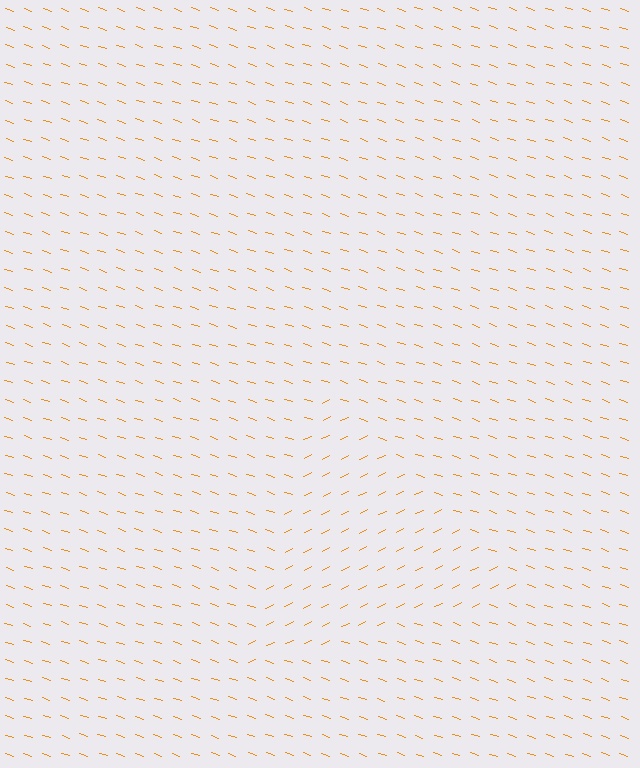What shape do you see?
I see a triangle.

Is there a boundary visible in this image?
Yes, there is a texture boundary formed by a change in line orientation.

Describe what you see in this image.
The image is filled with small orange line segments. A triangle region in the image has lines oriented differently from the surrounding lines, creating a visible texture boundary.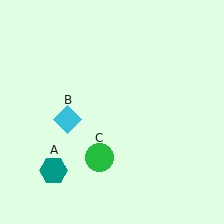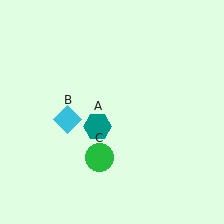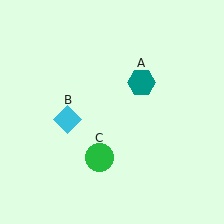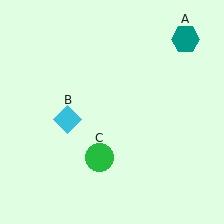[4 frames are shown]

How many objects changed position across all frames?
1 object changed position: teal hexagon (object A).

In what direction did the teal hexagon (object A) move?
The teal hexagon (object A) moved up and to the right.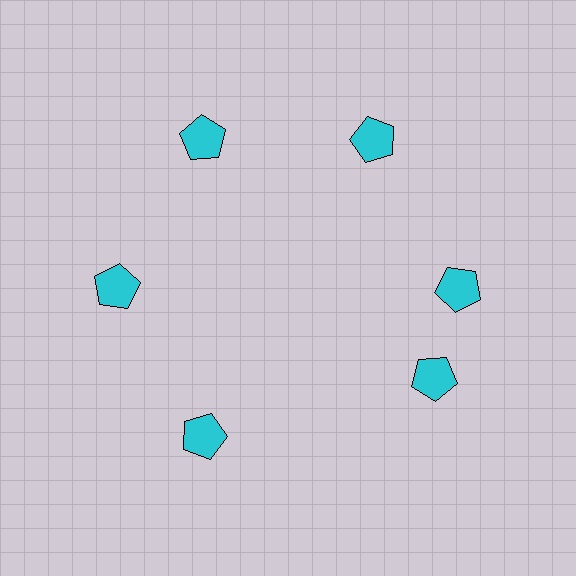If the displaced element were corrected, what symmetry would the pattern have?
It would have 6-fold rotational symmetry — the pattern would map onto itself every 60 degrees.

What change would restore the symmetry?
The symmetry would be restored by rotating it back into even spacing with its neighbors so that all 6 pentagons sit at equal angles and equal distance from the center.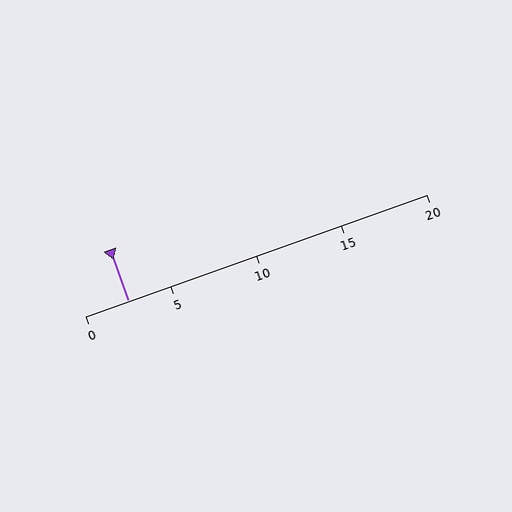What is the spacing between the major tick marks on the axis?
The major ticks are spaced 5 apart.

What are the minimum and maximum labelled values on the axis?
The axis runs from 0 to 20.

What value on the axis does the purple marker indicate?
The marker indicates approximately 2.5.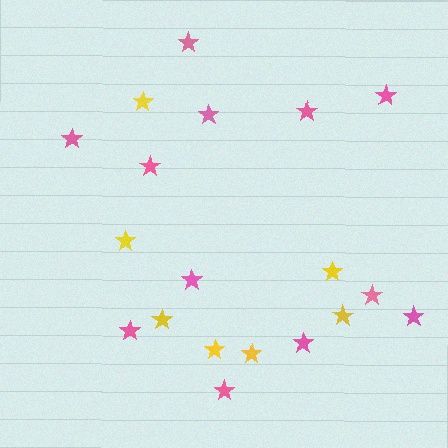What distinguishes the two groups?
There are 2 groups: one group of yellow stars (7) and one group of pink stars (12).